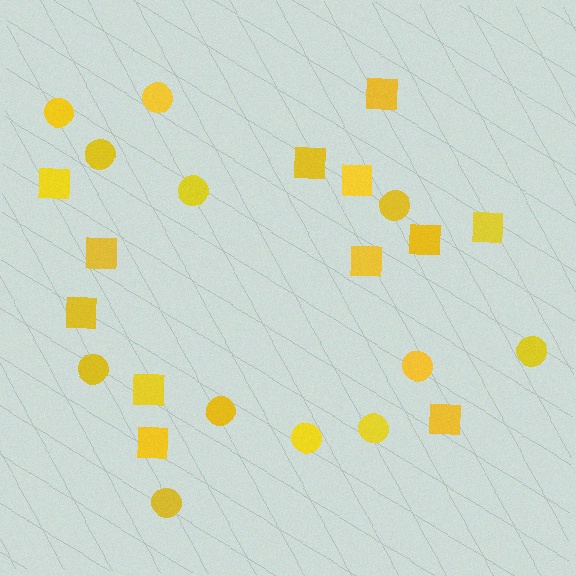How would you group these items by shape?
There are 2 groups: one group of circles (12) and one group of squares (12).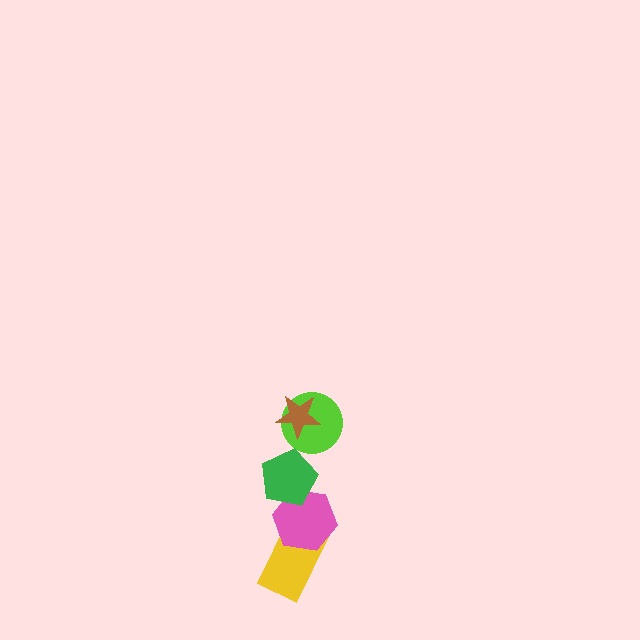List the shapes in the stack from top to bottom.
From top to bottom: the brown star, the lime circle, the green pentagon, the pink hexagon, the yellow rectangle.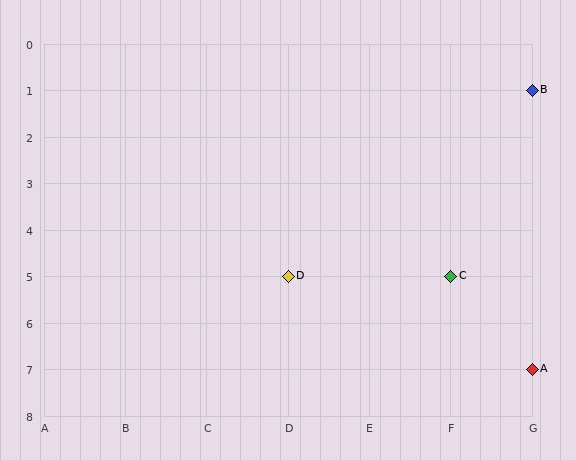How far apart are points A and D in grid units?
Points A and D are 3 columns and 2 rows apart (about 3.6 grid units diagonally).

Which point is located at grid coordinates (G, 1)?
Point B is at (G, 1).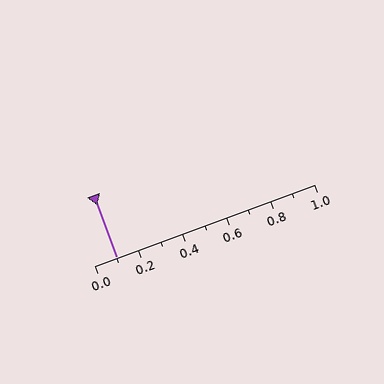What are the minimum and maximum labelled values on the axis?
The axis runs from 0.0 to 1.0.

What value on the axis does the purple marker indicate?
The marker indicates approximately 0.1.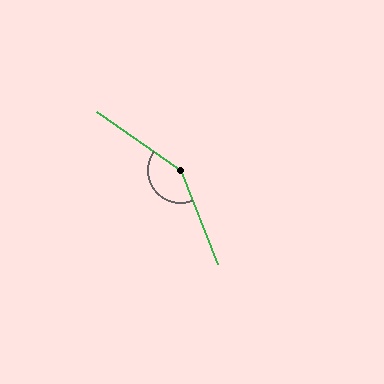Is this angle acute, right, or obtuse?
It is obtuse.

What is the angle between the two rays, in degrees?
Approximately 147 degrees.